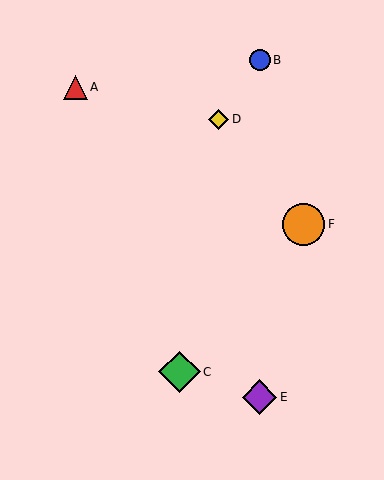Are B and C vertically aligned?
No, B is at x≈260 and C is at x≈179.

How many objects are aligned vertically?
2 objects (B, E) are aligned vertically.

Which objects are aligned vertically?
Objects B, E are aligned vertically.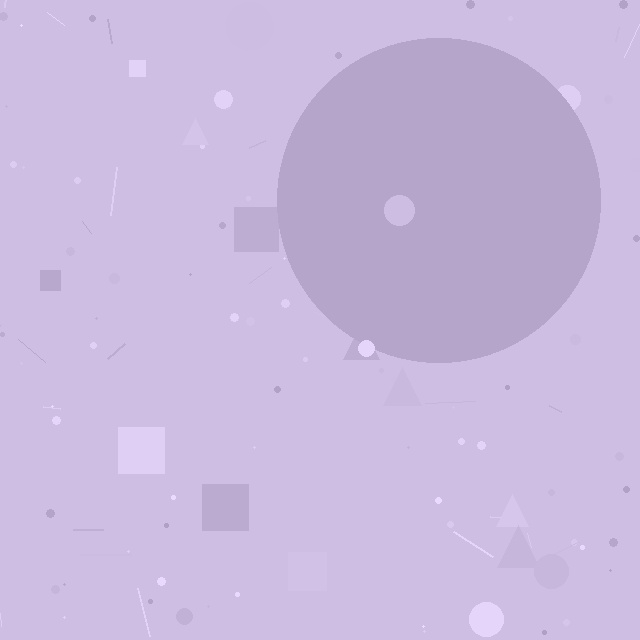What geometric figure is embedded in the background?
A circle is embedded in the background.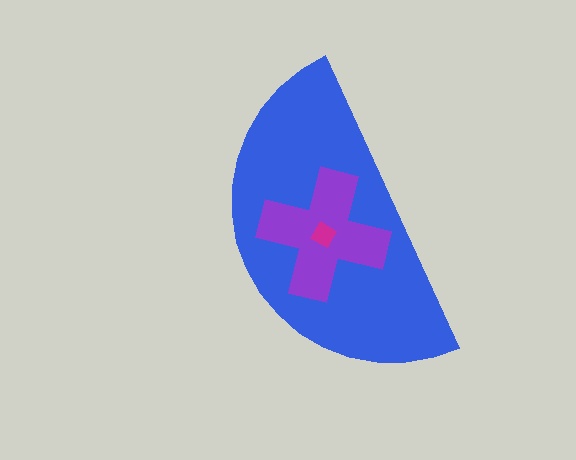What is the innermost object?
The magenta diamond.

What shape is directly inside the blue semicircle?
The purple cross.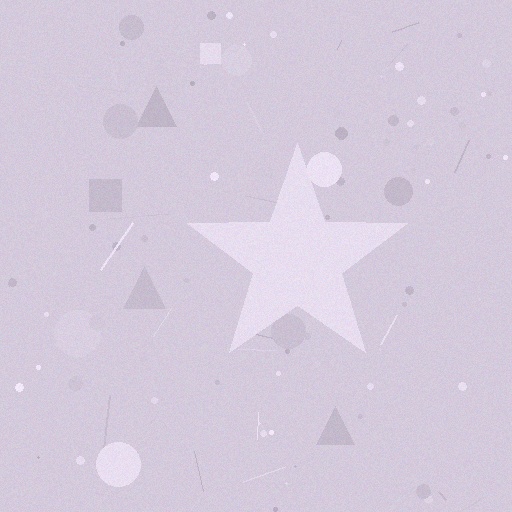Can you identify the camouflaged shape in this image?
The camouflaged shape is a star.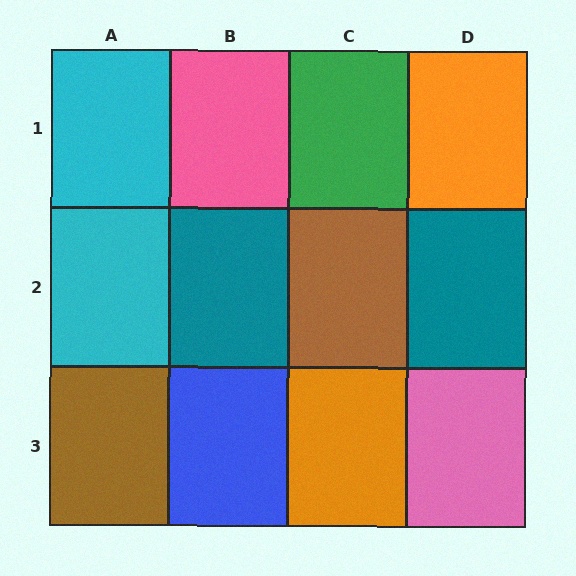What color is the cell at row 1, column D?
Orange.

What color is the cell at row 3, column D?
Pink.